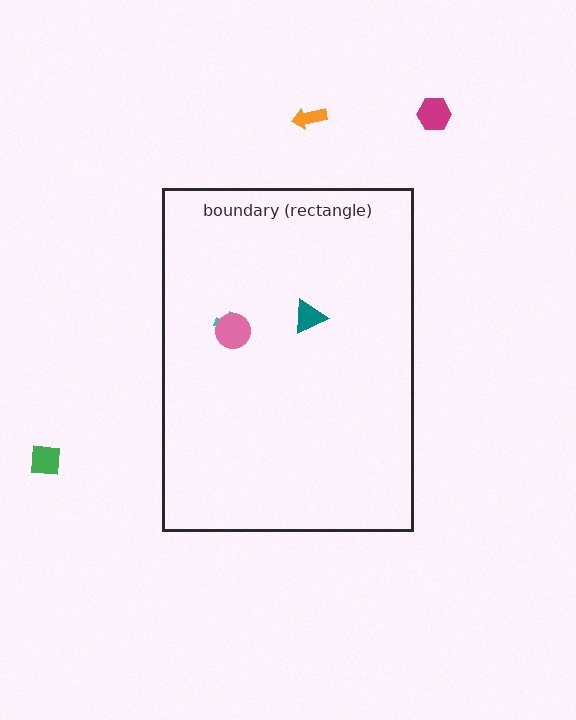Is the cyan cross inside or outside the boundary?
Inside.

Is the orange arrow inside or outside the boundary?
Outside.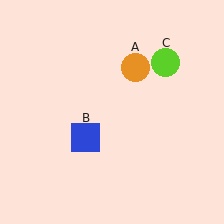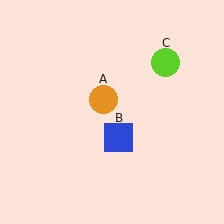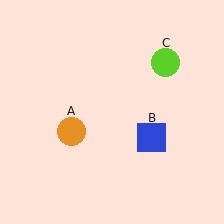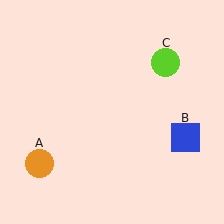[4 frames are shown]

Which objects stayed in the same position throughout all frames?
Lime circle (object C) remained stationary.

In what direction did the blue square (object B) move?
The blue square (object B) moved right.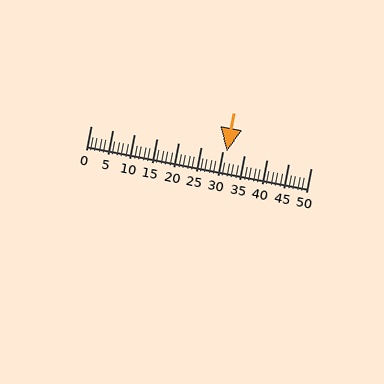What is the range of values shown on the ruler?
The ruler shows values from 0 to 50.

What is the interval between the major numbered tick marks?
The major tick marks are spaced 5 units apart.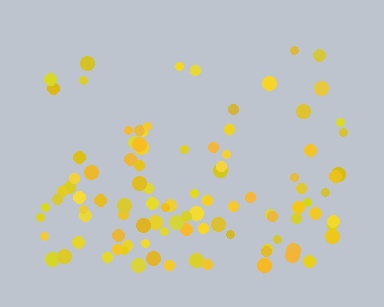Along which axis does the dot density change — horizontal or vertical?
Vertical.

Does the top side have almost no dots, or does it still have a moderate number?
Still a moderate number, just noticeably fewer than the bottom.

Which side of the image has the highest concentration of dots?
The bottom.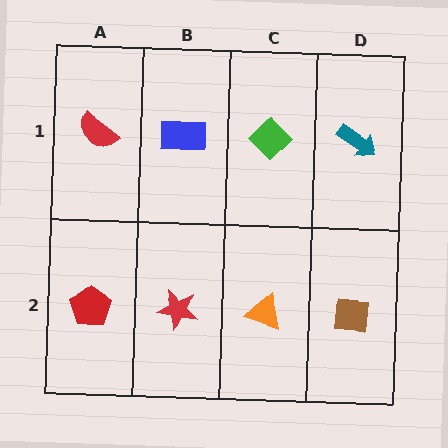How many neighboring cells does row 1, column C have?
3.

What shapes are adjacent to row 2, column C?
A green diamond (row 1, column C), a red star (row 2, column B), a brown square (row 2, column D).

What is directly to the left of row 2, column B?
A red pentagon.